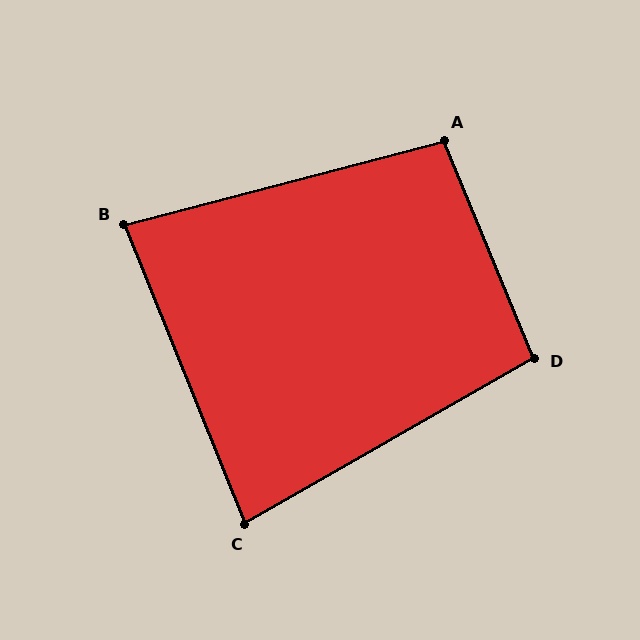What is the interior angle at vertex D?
Approximately 97 degrees (obtuse).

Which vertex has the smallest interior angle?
C, at approximately 82 degrees.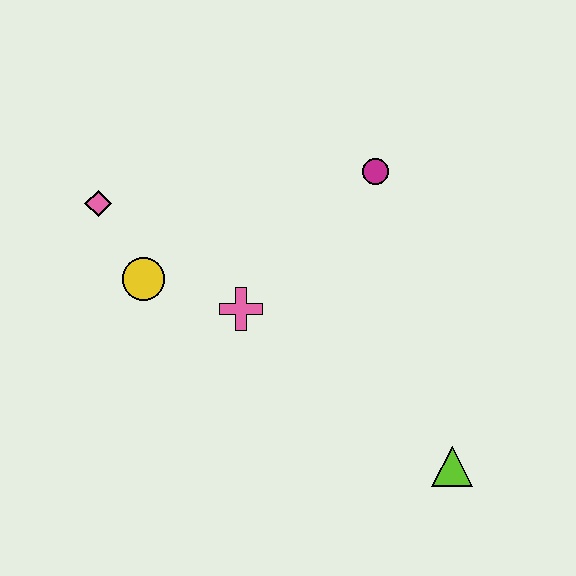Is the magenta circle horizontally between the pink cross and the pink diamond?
No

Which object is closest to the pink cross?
The yellow circle is closest to the pink cross.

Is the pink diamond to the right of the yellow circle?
No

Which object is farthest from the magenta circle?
The lime triangle is farthest from the magenta circle.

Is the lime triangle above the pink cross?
No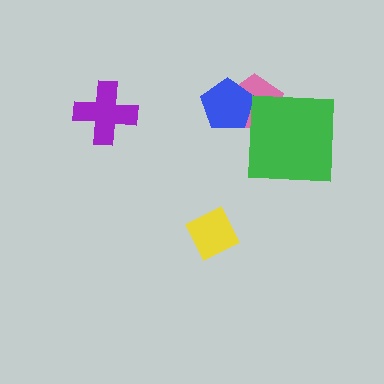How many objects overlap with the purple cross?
0 objects overlap with the purple cross.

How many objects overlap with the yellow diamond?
0 objects overlap with the yellow diamond.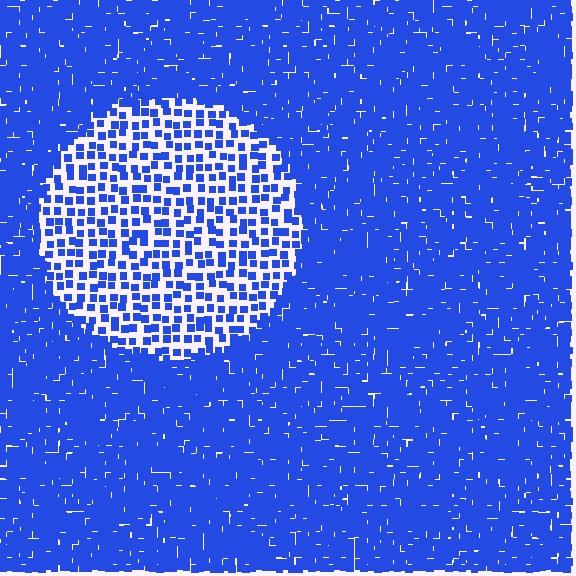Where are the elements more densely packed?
The elements are more densely packed outside the circle boundary.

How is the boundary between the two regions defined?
The boundary is defined by a change in element density (approximately 2.7x ratio). All elements are the same color, size, and shape.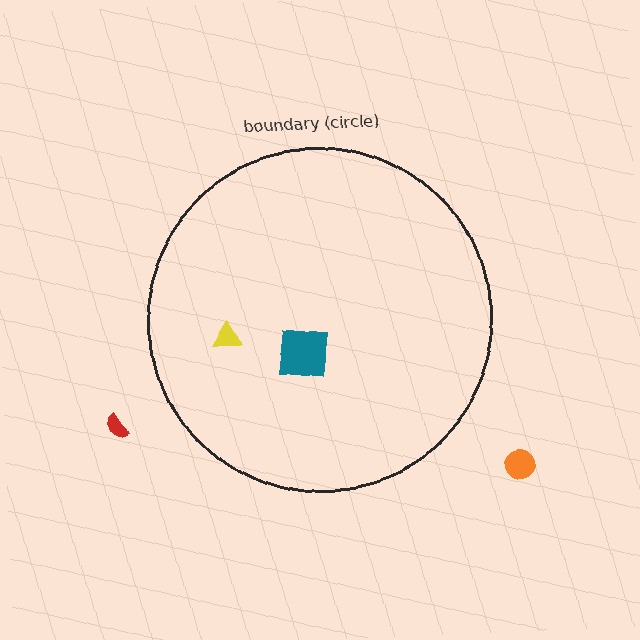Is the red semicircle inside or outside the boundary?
Outside.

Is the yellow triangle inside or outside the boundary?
Inside.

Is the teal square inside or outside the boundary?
Inside.